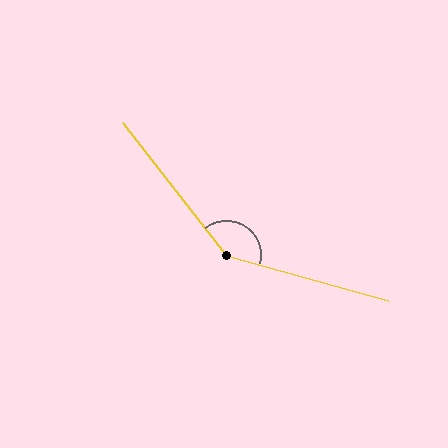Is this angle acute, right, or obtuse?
It is obtuse.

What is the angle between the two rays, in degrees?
Approximately 144 degrees.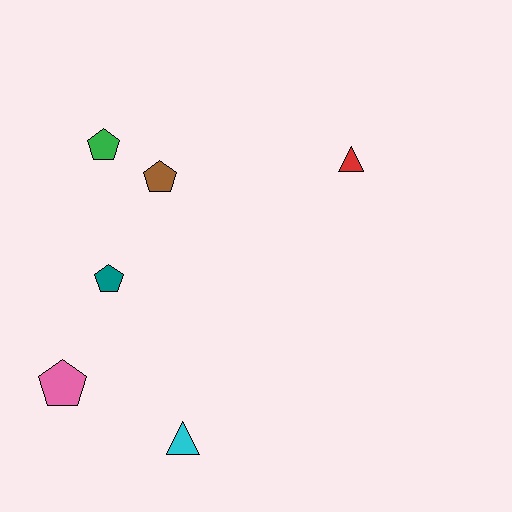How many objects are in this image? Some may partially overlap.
There are 6 objects.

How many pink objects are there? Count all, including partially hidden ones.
There is 1 pink object.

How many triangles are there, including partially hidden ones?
There are 2 triangles.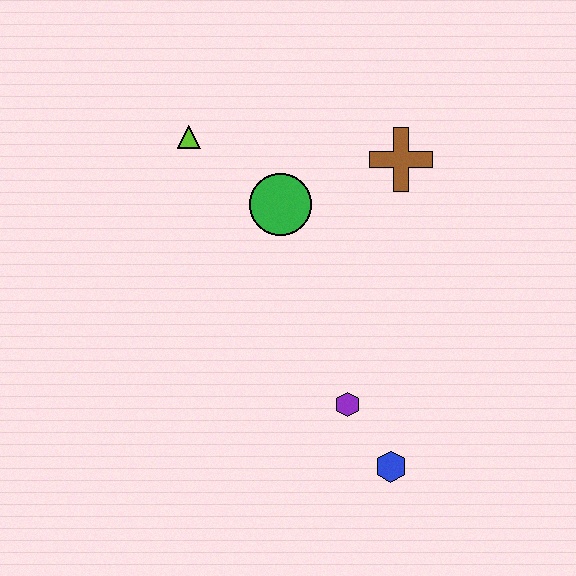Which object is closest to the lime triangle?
The green circle is closest to the lime triangle.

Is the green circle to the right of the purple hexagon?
No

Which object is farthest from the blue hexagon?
The lime triangle is farthest from the blue hexagon.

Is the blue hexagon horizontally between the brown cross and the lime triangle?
Yes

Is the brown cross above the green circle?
Yes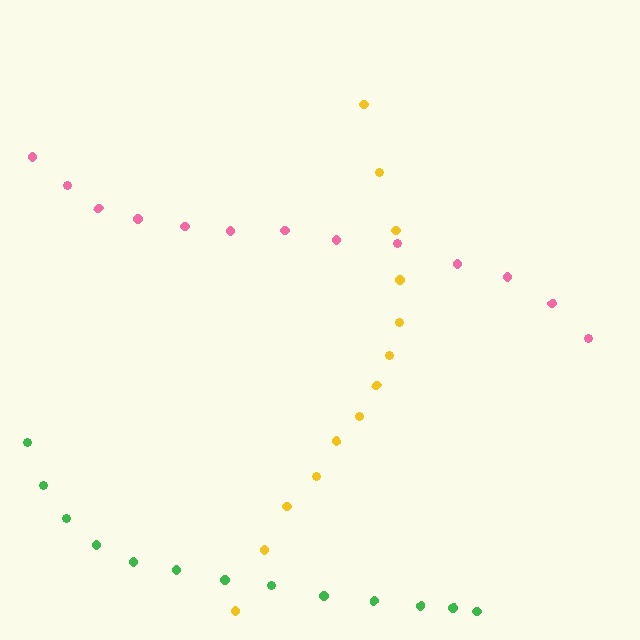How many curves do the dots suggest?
There are 3 distinct paths.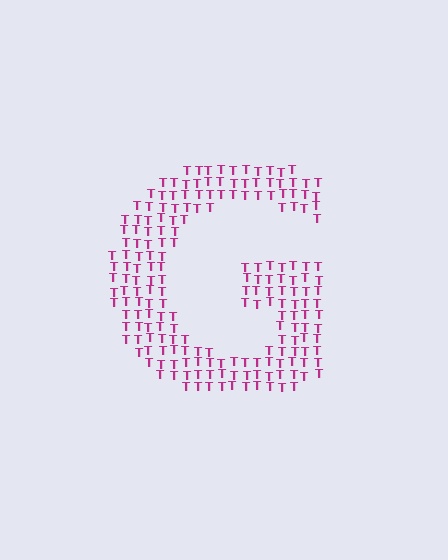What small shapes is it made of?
It is made of small letter T's.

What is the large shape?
The large shape is the letter G.